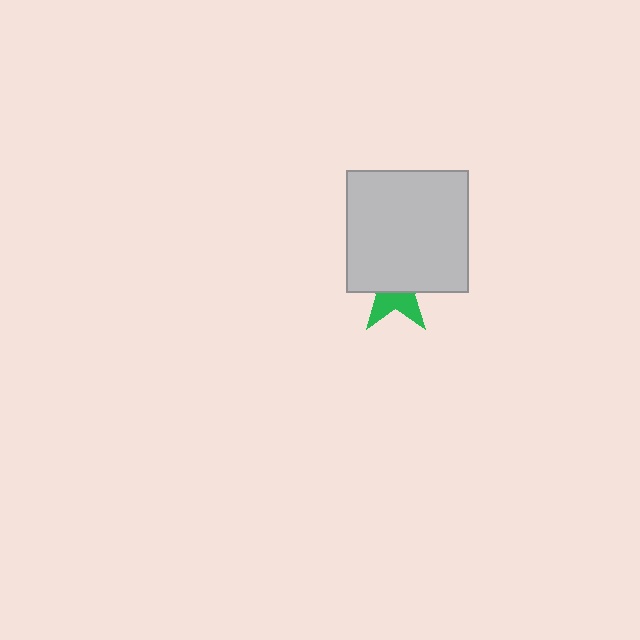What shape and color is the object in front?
The object in front is a light gray square.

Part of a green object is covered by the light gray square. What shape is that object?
It is a star.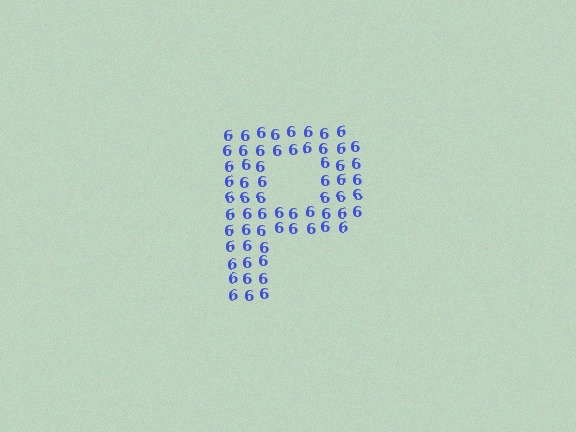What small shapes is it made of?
It is made of small digit 6's.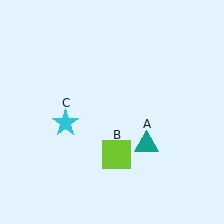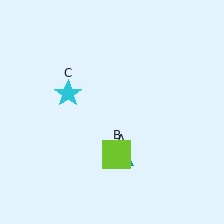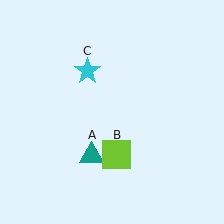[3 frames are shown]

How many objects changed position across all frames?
2 objects changed position: teal triangle (object A), cyan star (object C).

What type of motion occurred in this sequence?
The teal triangle (object A), cyan star (object C) rotated clockwise around the center of the scene.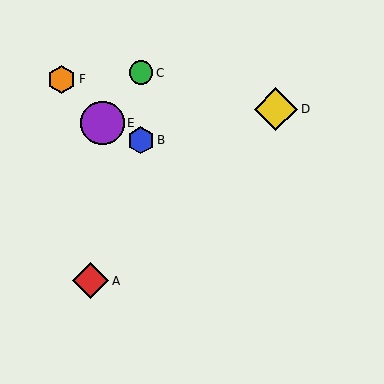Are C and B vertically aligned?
Yes, both are at x≈141.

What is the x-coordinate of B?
Object B is at x≈141.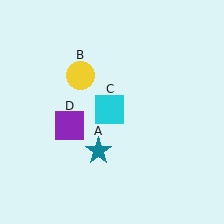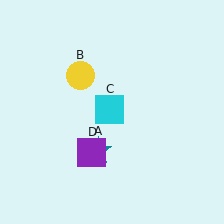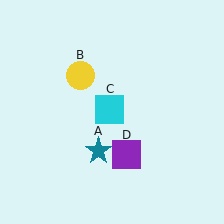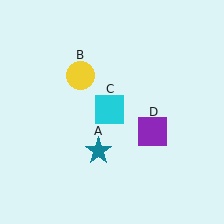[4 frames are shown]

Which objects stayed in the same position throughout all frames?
Teal star (object A) and yellow circle (object B) and cyan square (object C) remained stationary.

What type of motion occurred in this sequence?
The purple square (object D) rotated counterclockwise around the center of the scene.